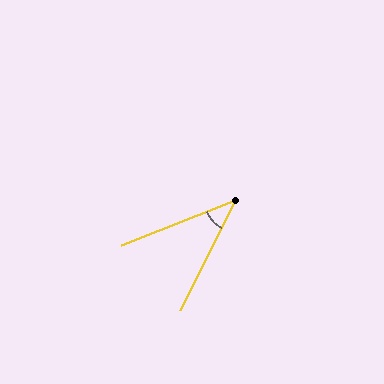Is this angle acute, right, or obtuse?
It is acute.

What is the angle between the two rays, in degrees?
Approximately 42 degrees.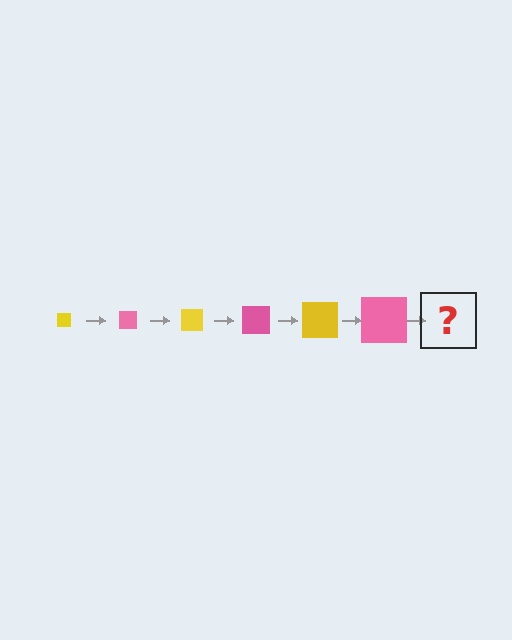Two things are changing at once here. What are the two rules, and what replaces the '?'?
The two rules are that the square grows larger each step and the color cycles through yellow and pink. The '?' should be a yellow square, larger than the previous one.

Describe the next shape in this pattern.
It should be a yellow square, larger than the previous one.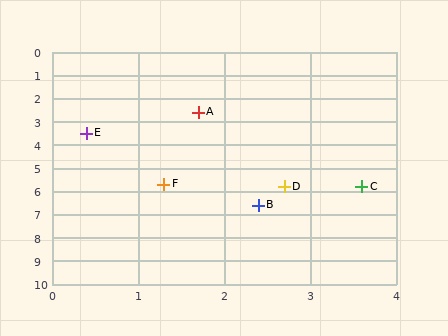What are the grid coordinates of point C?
Point C is at approximately (3.6, 5.8).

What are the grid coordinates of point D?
Point D is at approximately (2.7, 5.8).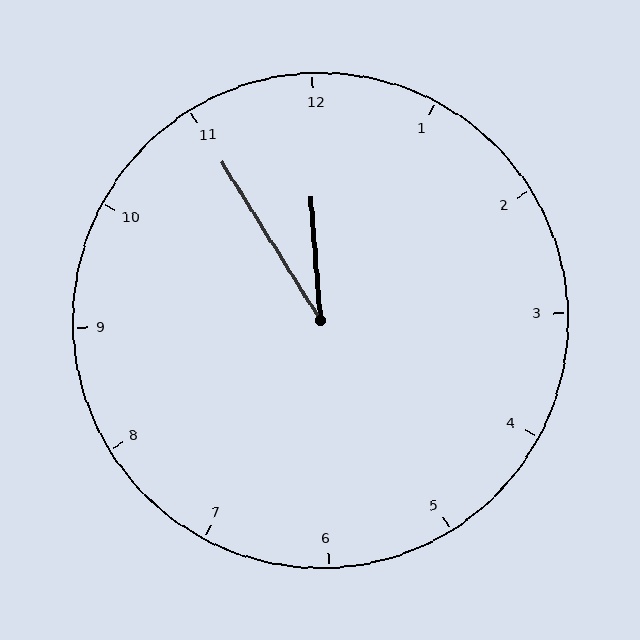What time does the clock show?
11:55.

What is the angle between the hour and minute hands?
Approximately 28 degrees.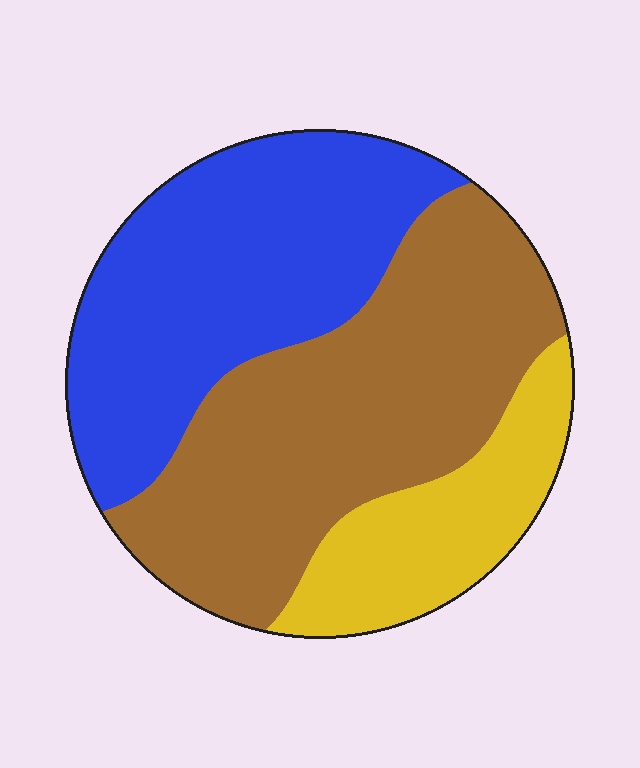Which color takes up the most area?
Brown, at roughly 45%.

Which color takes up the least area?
Yellow, at roughly 20%.